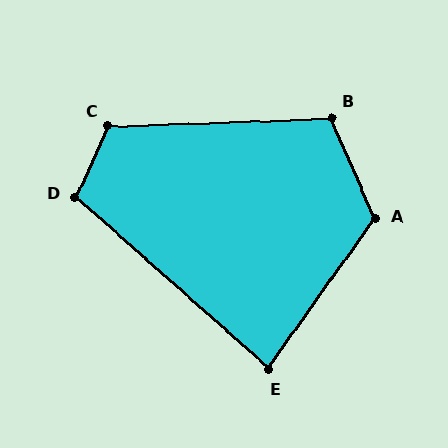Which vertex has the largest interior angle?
A, at approximately 121 degrees.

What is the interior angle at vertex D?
Approximately 106 degrees (obtuse).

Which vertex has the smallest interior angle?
E, at approximately 84 degrees.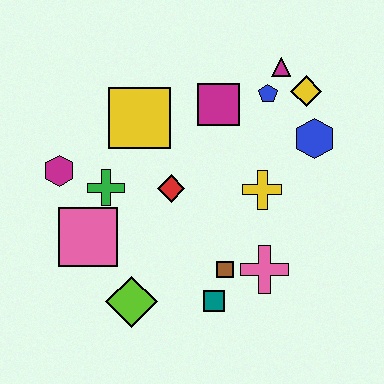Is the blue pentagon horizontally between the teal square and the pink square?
No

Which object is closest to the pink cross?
The brown square is closest to the pink cross.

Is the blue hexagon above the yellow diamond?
No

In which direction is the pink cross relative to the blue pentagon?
The pink cross is below the blue pentagon.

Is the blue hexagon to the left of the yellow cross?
No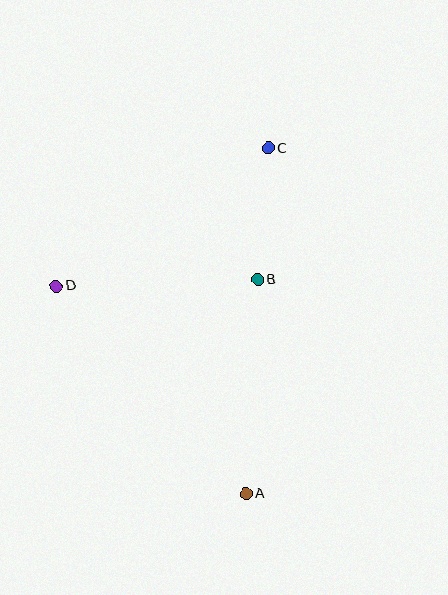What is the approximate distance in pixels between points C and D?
The distance between C and D is approximately 253 pixels.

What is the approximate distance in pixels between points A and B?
The distance between A and B is approximately 214 pixels.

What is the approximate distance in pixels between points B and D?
The distance between B and D is approximately 201 pixels.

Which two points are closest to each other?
Points B and C are closest to each other.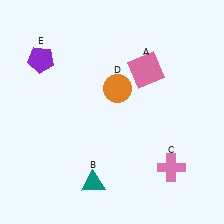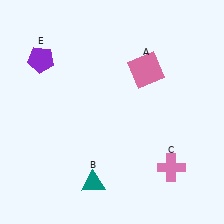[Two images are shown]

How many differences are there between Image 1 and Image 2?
There is 1 difference between the two images.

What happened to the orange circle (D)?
The orange circle (D) was removed in Image 2. It was in the top-right area of Image 1.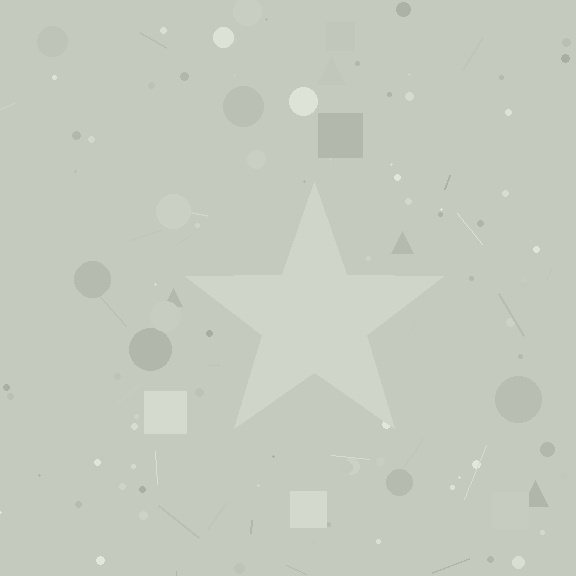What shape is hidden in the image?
A star is hidden in the image.